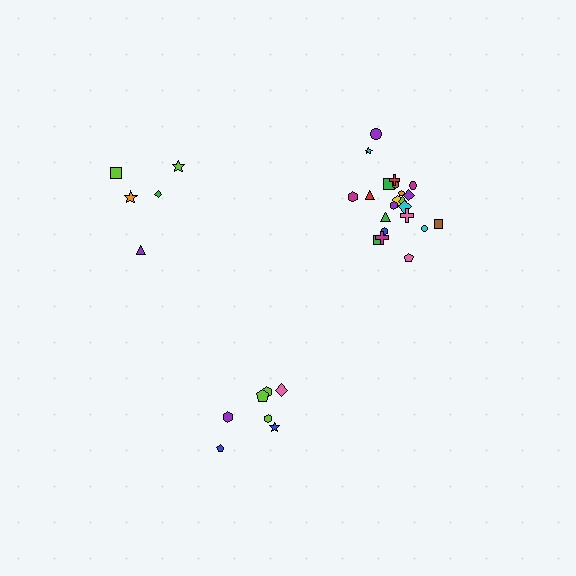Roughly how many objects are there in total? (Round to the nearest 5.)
Roughly 35 objects in total.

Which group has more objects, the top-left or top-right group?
The top-right group.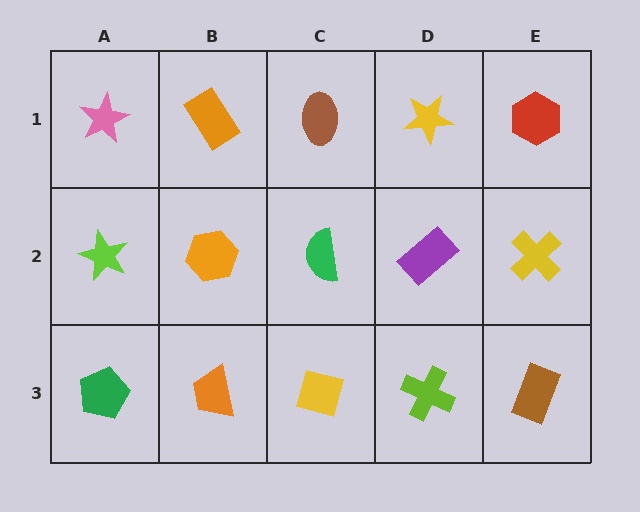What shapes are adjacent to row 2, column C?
A brown ellipse (row 1, column C), a yellow square (row 3, column C), an orange hexagon (row 2, column B), a purple rectangle (row 2, column D).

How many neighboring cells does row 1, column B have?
3.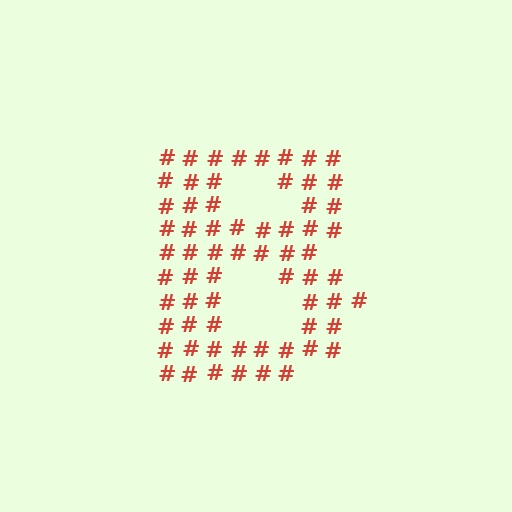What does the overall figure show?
The overall figure shows the letter B.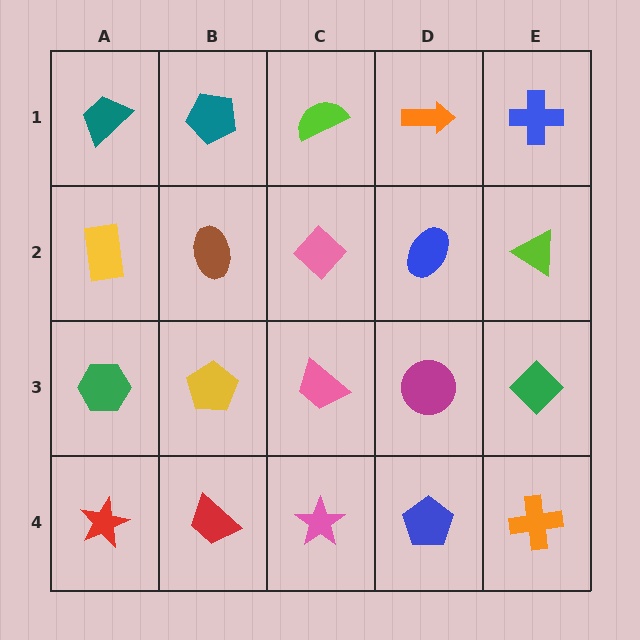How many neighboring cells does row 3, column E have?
3.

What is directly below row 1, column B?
A brown ellipse.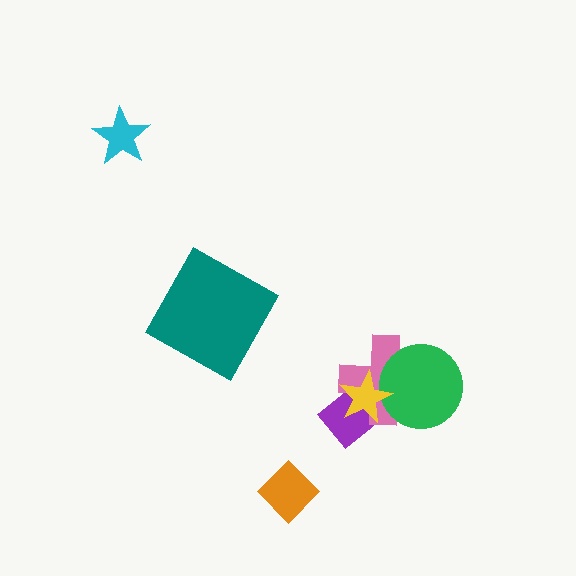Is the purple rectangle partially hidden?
Yes, it is partially covered by another shape.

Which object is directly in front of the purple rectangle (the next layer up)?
The pink cross is directly in front of the purple rectangle.